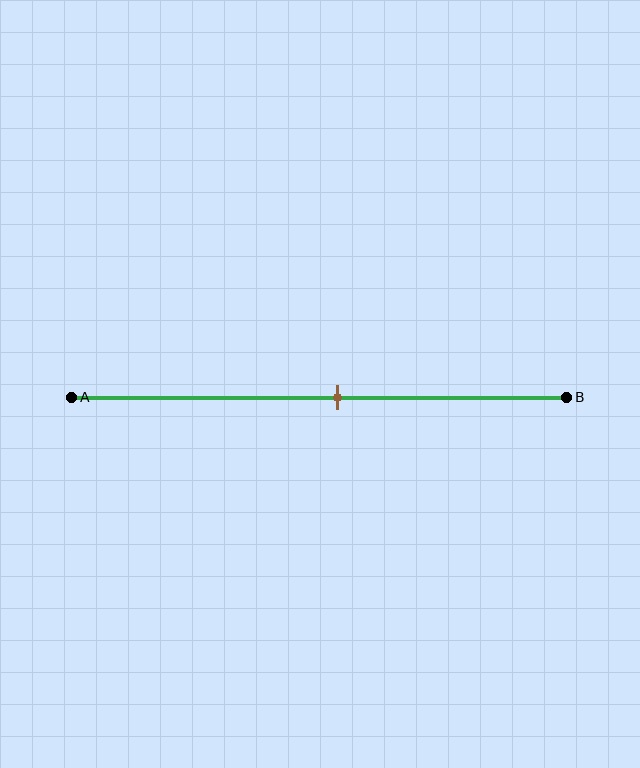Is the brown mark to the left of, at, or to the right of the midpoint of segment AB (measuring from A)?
The brown mark is to the right of the midpoint of segment AB.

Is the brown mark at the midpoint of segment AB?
No, the mark is at about 55% from A, not at the 50% midpoint.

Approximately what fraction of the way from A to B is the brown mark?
The brown mark is approximately 55% of the way from A to B.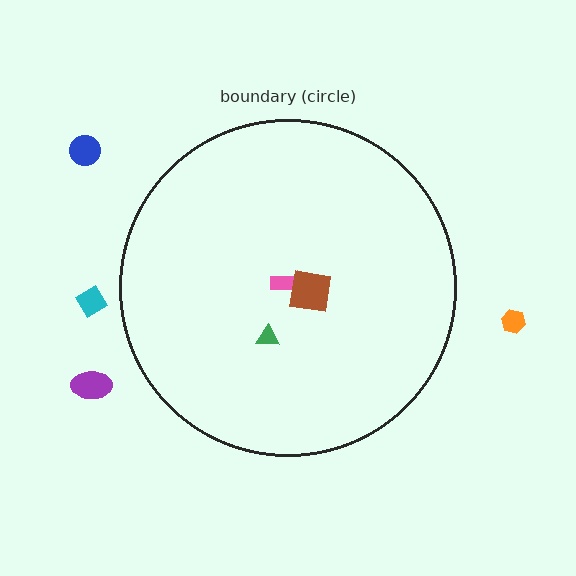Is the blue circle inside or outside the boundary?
Outside.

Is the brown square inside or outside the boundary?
Inside.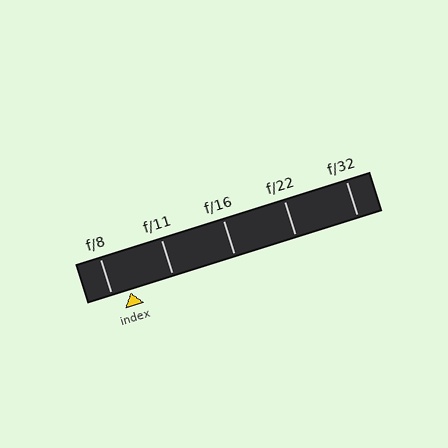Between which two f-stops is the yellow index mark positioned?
The index mark is between f/8 and f/11.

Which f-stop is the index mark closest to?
The index mark is closest to f/8.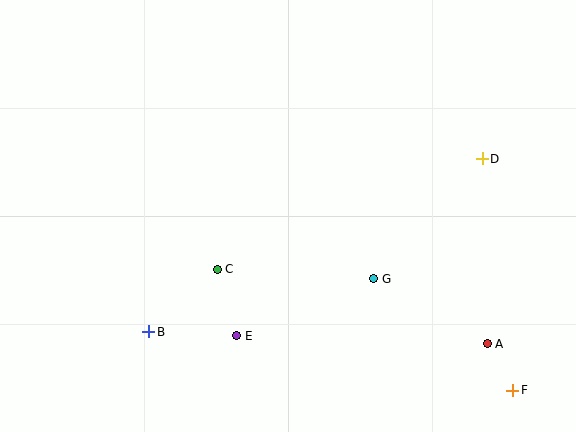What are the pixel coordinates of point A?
Point A is at (487, 344).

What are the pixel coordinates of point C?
Point C is at (217, 269).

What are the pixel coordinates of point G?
Point G is at (374, 279).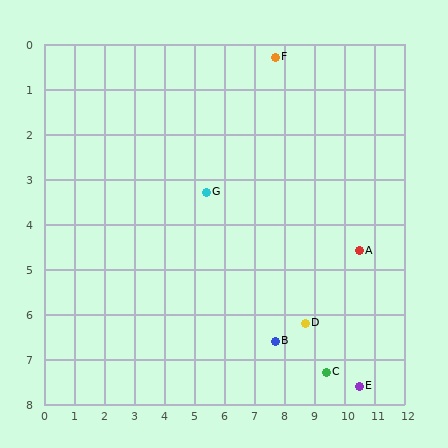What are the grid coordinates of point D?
Point D is at approximately (8.7, 6.2).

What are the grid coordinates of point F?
Point F is at approximately (7.7, 0.3).